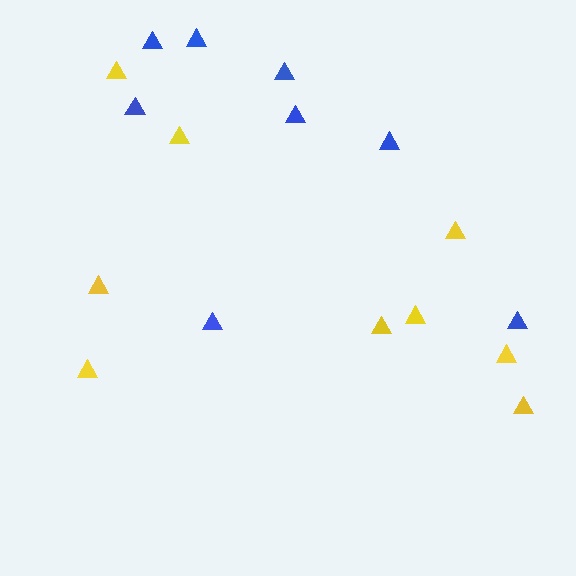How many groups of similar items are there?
There are 2 groups: one group of blue triangles (8) and one group of yellow triangles (9).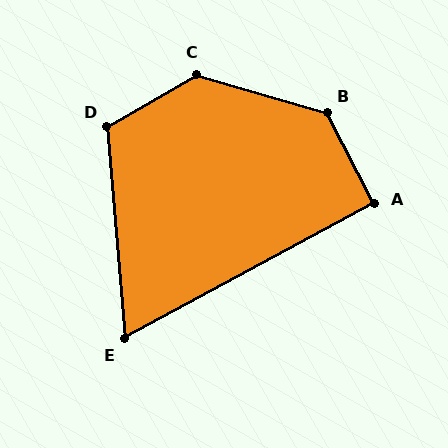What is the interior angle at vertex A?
Approximately 91 degrees (approximately right).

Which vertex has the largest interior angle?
B, at approximately 134 degrees.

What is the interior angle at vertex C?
Approximately 133 degrees (obtuse).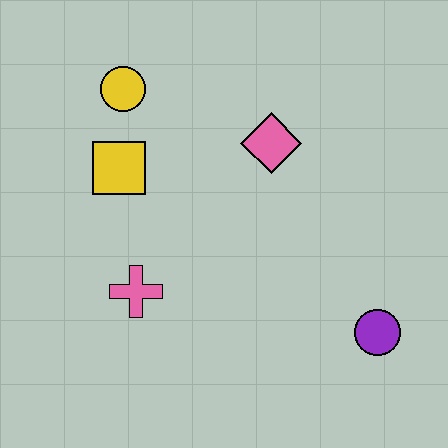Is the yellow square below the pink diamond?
Yes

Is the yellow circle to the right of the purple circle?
No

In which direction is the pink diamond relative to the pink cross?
The pink diamond is above the pink cross.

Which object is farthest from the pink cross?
The purple circle is farthest from the pink cross.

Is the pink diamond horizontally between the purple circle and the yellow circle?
Yes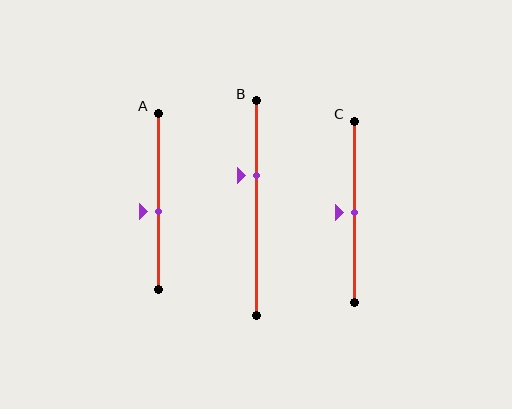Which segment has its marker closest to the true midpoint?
Segment C has its marker closest to the true midpoint.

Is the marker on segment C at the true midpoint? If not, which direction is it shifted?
Yes, the marker on segment C is at the true midpoint.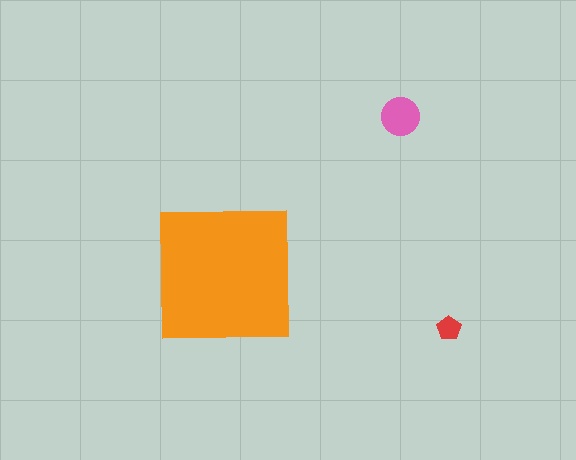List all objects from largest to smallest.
The orange square, the pink circle, the red pentagon.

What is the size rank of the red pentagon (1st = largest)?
3rd.